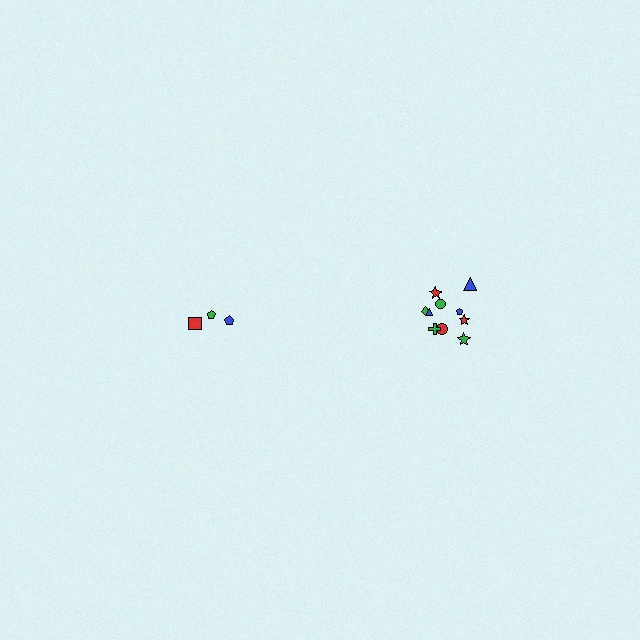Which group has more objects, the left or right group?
The right group.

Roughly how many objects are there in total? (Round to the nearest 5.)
Roughly 15 objects in total.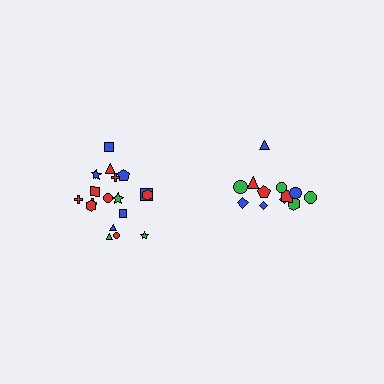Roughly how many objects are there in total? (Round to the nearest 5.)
Roughly 30 objects in total.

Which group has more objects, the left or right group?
The left group.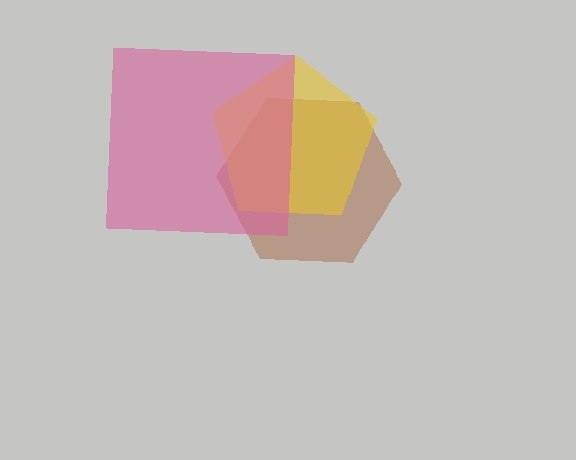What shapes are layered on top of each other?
The layered shapes are: a brown hexagon, a yellow pentagon, a pink square.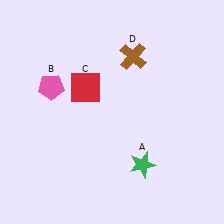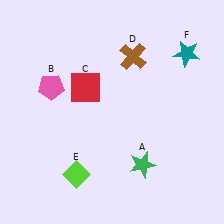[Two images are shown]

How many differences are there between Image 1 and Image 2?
There are 2 differences between the two images.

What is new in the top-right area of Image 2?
A teal star (F) was added in the top-right area of Image 2.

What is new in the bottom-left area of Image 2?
A lime diamond (E) was added in the bottom-left area of Image 2.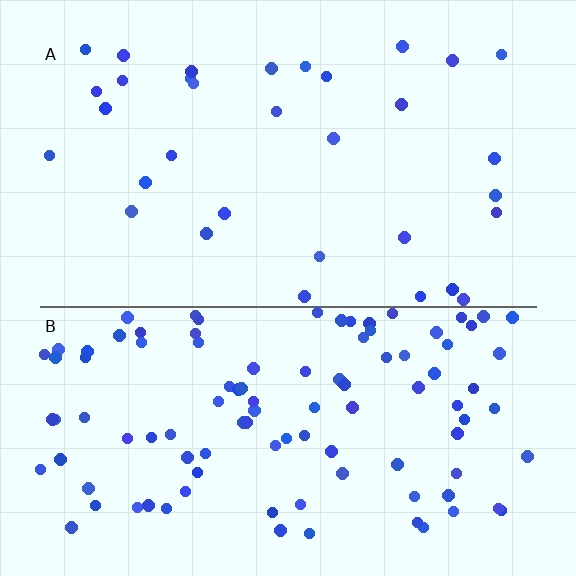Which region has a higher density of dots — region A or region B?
B (the bottom).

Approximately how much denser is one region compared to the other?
Approximately 3.2× — region B over region A.